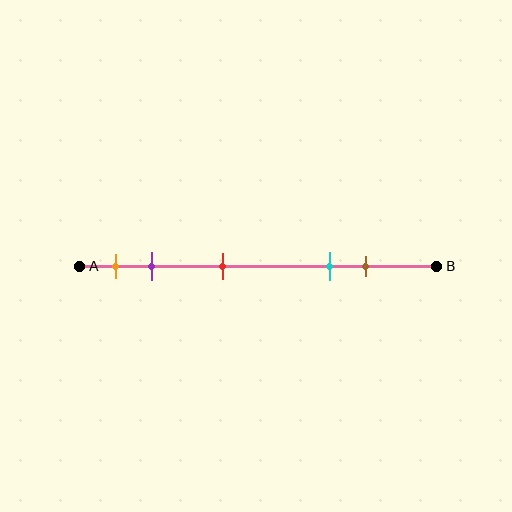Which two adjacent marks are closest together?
The orange and purple marks are the closest adjacent pair.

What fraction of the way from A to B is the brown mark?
The brown mark is approximately 80% (0.8) of the way from A to B.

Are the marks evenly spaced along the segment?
No, the marks are not evenly spaced.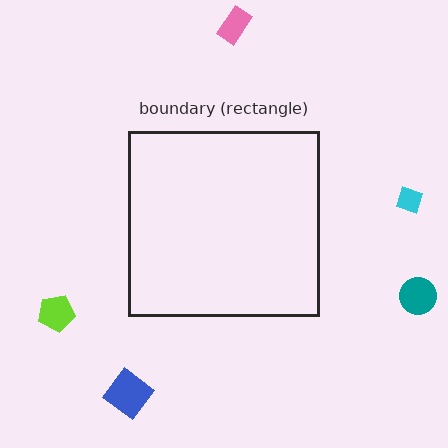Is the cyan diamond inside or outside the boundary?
Outside.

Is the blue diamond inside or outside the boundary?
Outside.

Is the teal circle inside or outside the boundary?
Outside.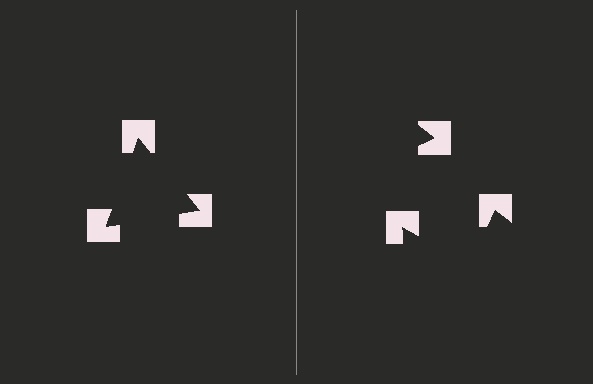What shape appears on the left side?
An illusory triangle.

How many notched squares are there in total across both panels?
6 — 3 on each side.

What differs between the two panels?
The notched squares are positioned identically on both sides; only the wedge orientations differ. On the left they align to a triangle; on the right they are misaligned.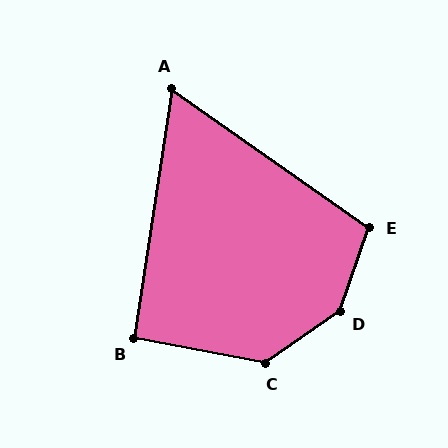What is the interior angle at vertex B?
Approximately 92 degrees (approximately right).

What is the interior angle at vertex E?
Approximately 106 degrees (obtuse).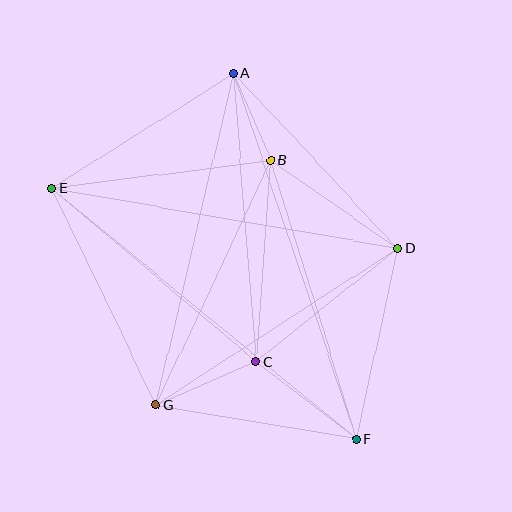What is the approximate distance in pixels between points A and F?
The distance between A and F is approximately 386 pixels.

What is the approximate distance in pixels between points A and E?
The distance between A and E is approximately 215 pixels.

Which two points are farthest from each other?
Points E and F are farthest from each other.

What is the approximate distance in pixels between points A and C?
The distance between A and C is approximately 290 pixels.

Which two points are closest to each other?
Points A and B are closest to each other.